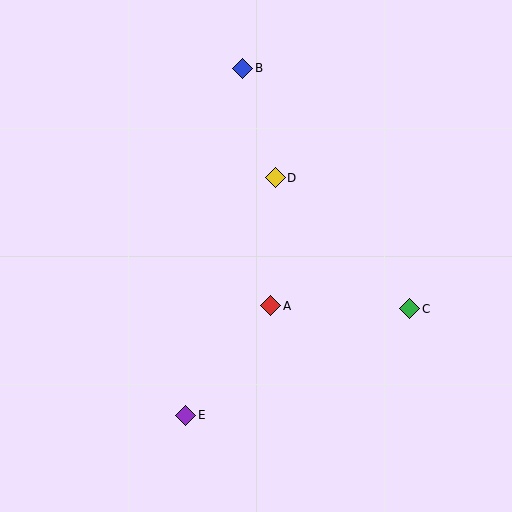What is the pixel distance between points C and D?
The distance between C and D is 188 pixels.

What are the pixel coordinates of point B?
Point B is at (243, 68).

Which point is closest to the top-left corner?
Point B is closest to the top-left corner.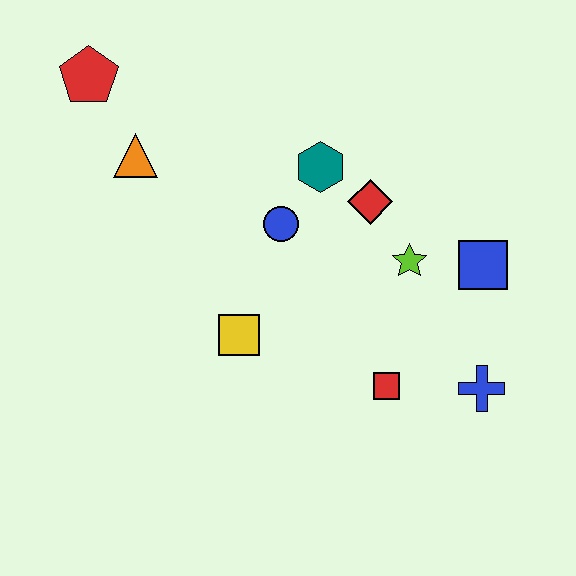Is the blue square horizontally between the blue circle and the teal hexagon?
No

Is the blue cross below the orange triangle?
Yes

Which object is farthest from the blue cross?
The red pentagon is farthest from the blue cross.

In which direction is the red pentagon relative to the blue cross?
The red pentagon is to the left of the blue cross.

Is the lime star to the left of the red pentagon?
No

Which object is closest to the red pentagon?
The orange triangle is closest to the red pentagon.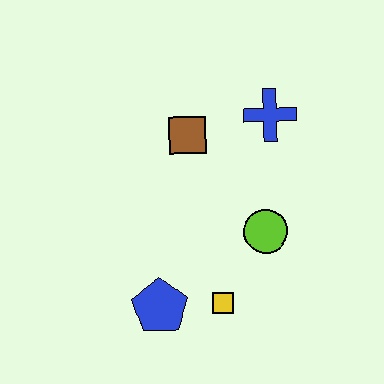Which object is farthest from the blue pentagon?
The blue cross is farthest from the blue pentagon.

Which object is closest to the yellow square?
The blue pentagon is closest to the yellow square.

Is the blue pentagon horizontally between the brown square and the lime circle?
No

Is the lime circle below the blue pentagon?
No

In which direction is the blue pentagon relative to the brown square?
The blue pentagon is below the brown square.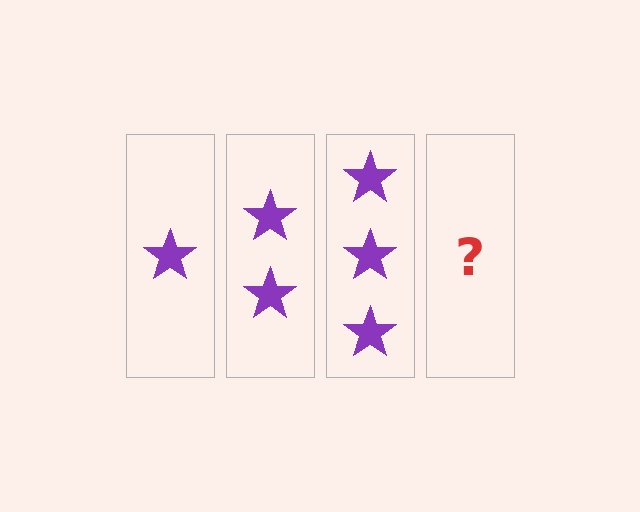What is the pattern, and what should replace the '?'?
The pattern is that each step adds one more star. The '?' should be 4 stars.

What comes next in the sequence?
The next element should be 4 stars.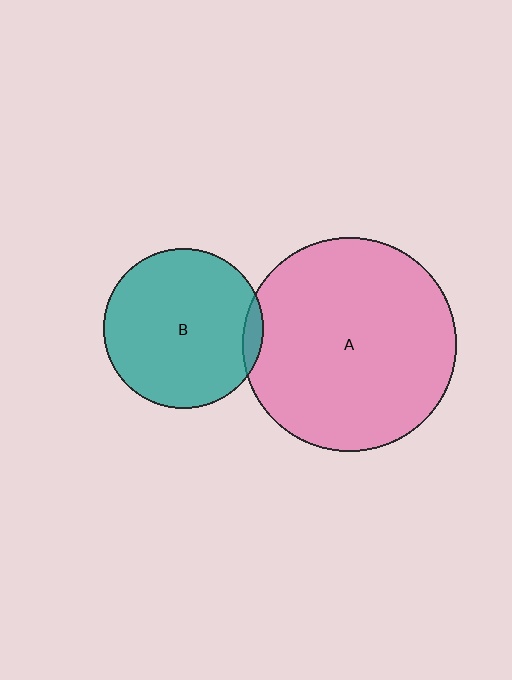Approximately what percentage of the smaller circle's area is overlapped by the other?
Approximately 5%.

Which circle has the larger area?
Circle A (pink).